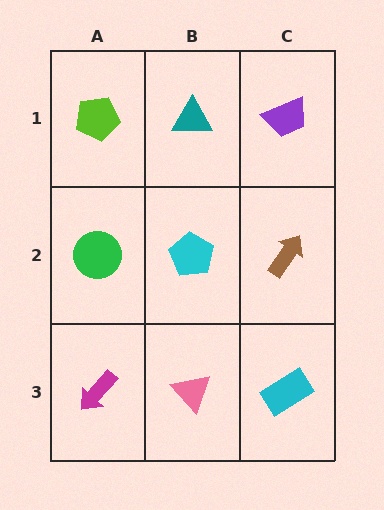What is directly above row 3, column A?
A green circle.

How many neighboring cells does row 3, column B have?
3.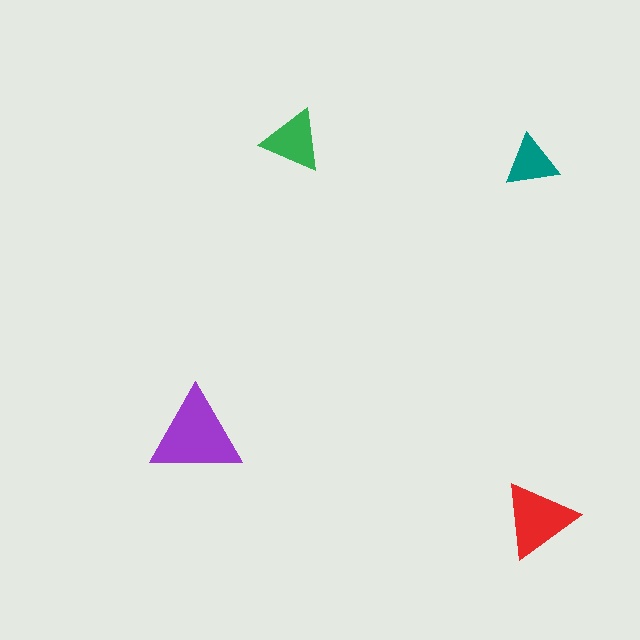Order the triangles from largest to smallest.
the purple one, the red one, the green one, the teal one.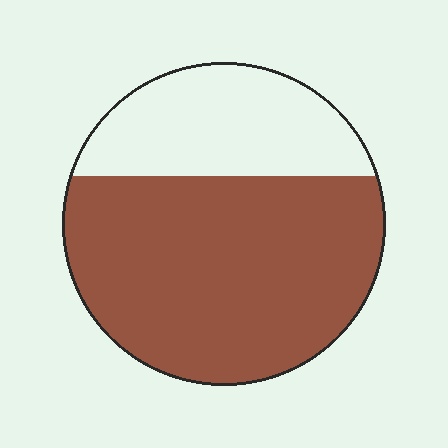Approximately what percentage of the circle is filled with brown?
Approximately 70%.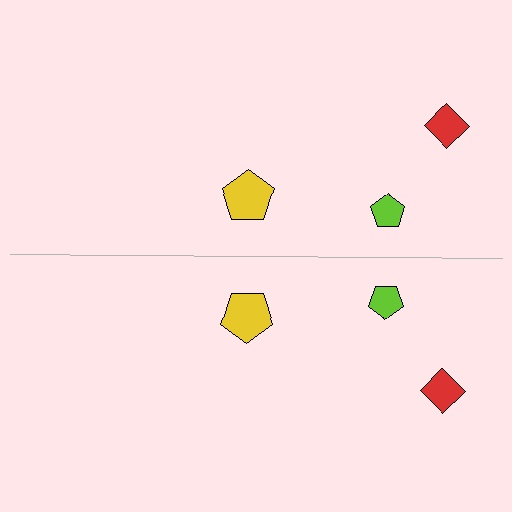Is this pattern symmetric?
Yes, this pattern has bilateral (reflection) symmetry.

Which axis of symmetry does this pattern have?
The pattern has a horizontal axis of symmetry running through the center of the image.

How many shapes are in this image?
There are 6 shapes in this image.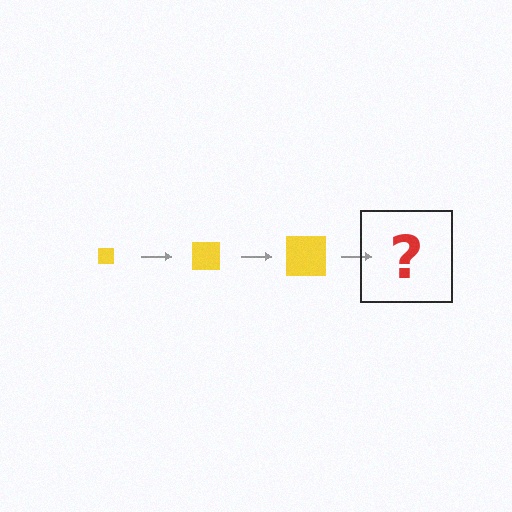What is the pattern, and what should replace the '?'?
The pattern is that the square gets progressively larger each step. The '?' should be a yellow square, larger than the previous one.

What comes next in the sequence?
The next element should be a yellow square, larger than the previous one.